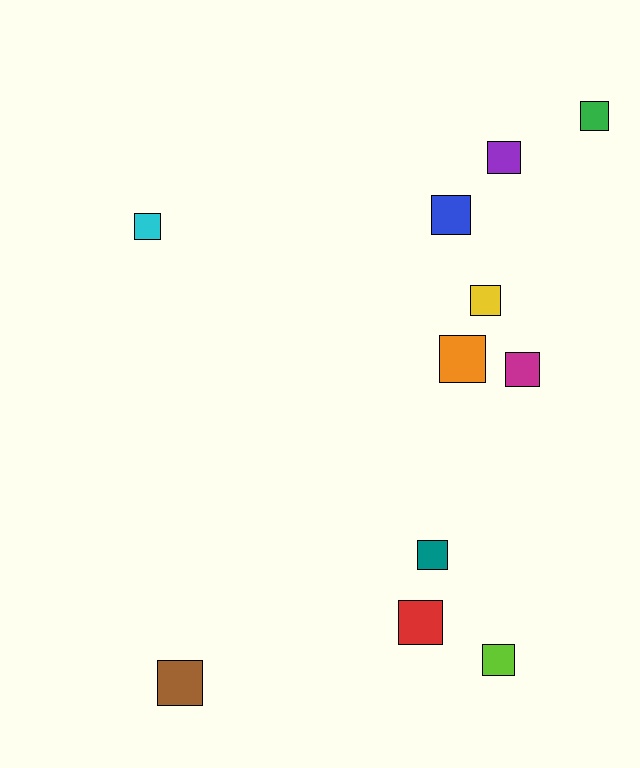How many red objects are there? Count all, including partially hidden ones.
There is 1 red object.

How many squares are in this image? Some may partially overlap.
There are 11 squares.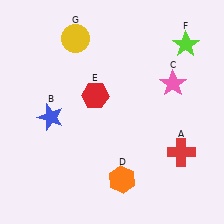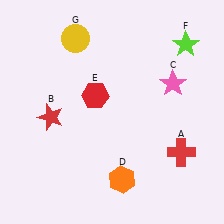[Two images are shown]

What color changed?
The star (B) changed from blue in Image 1 to red in Image 2.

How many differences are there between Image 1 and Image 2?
There is 1 difference between the two images.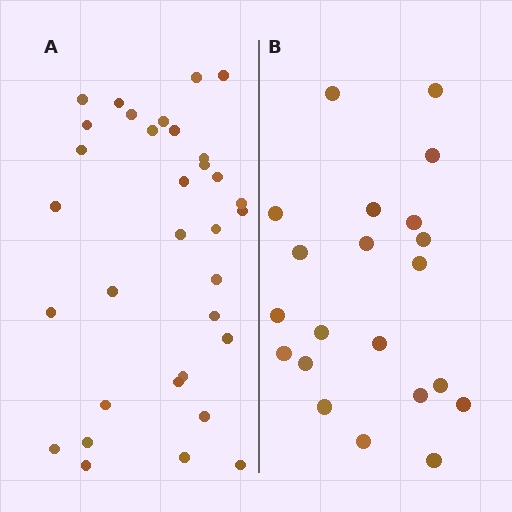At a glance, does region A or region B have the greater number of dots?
Region A (the left region) has more dots.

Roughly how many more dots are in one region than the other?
Region A has roughly 12 or so more dots than region B.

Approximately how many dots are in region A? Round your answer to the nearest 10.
About 30 dots. (The exact count is 33, which rounds to 30.)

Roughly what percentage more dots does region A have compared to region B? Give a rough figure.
About 55% more.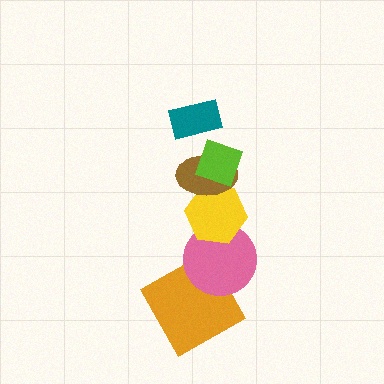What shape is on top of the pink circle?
The yellow hexagon is on top of the pink circle.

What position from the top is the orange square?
The orange square is 6th from the top.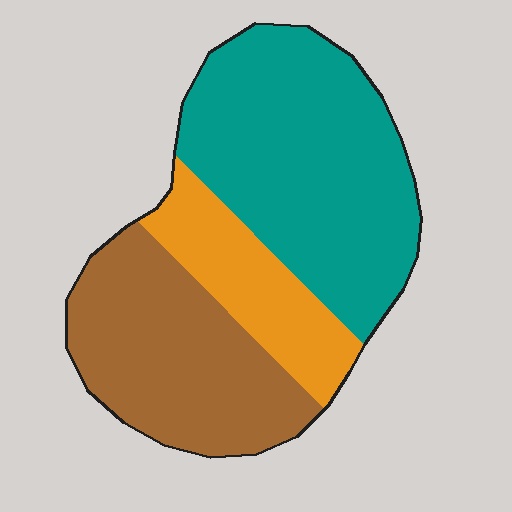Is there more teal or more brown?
Teal.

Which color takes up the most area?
Teal, at roughly 45%.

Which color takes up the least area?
Orange, at roughly 20%.